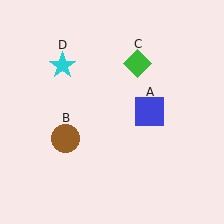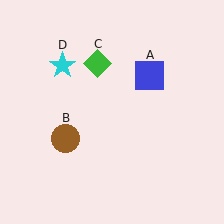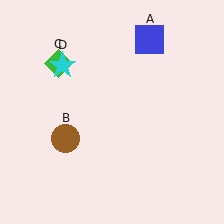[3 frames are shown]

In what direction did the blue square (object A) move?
The blue square (object A) moved up.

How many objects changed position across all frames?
2 objects changed position: blue square (object A), green diamond (object C).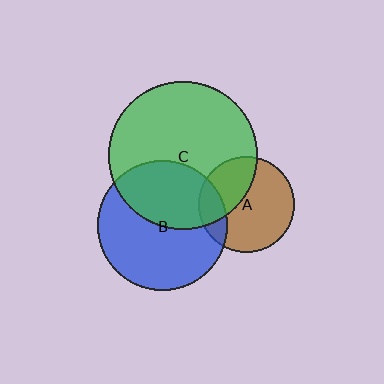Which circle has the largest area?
Circle C (green).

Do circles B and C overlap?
Yes.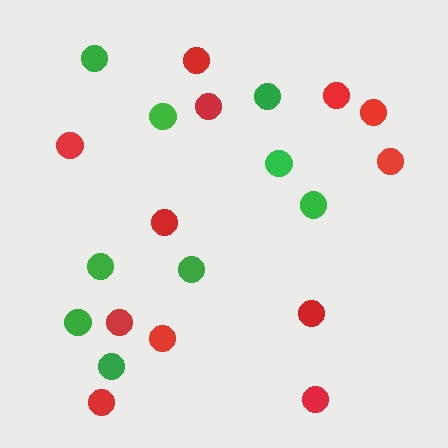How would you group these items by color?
There are 2 groups: one group of red circles (12) and one group of green circles (9).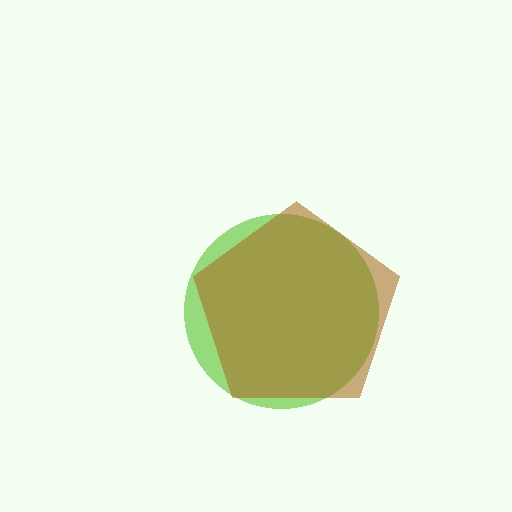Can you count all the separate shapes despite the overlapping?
Yes, there are 2 separate shapes.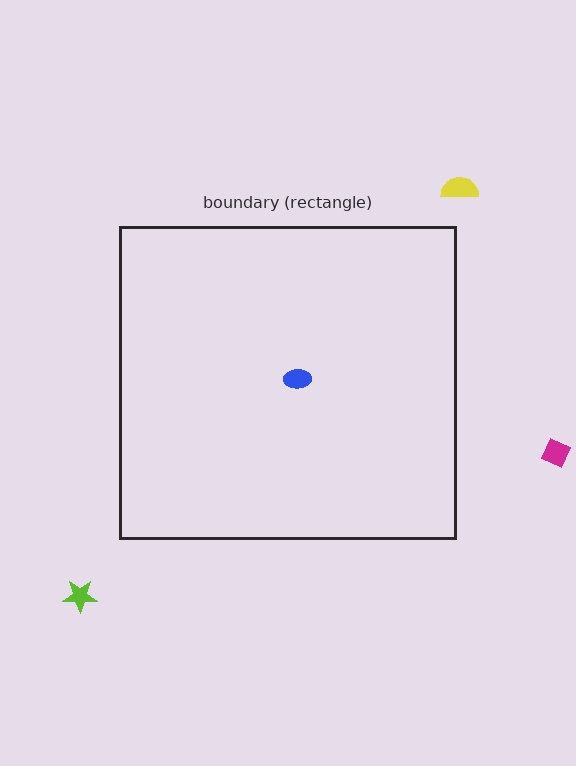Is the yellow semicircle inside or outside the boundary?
Outside.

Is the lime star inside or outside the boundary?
Outside.